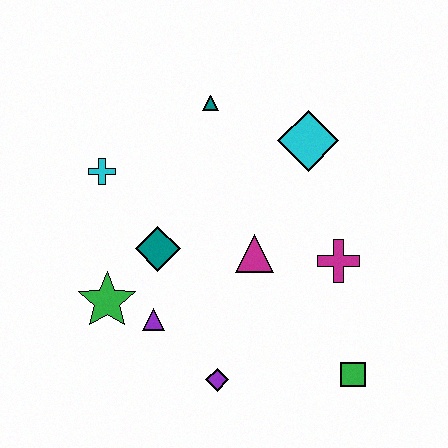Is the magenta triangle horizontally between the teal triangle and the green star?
No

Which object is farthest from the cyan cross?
The green square is farthest from the cyan cross.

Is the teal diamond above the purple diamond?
Yes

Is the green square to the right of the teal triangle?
Yes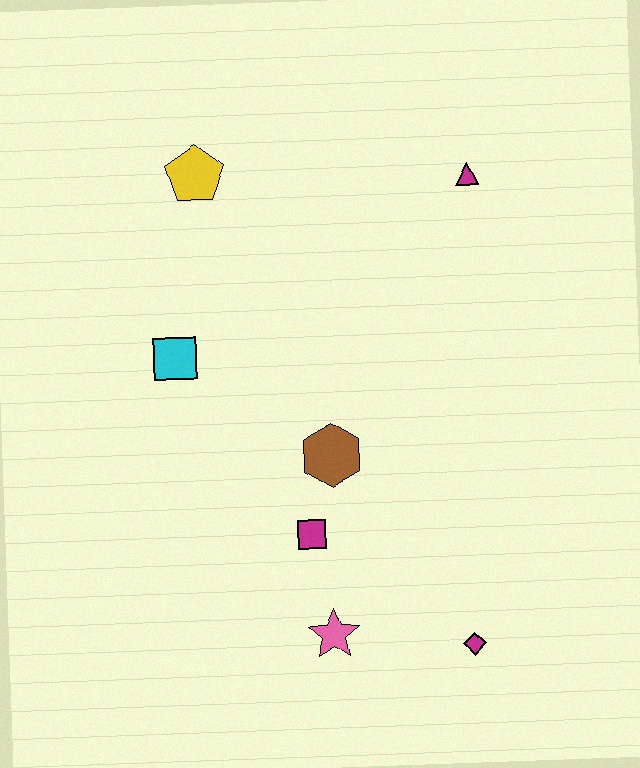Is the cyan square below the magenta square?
No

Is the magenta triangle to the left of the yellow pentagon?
No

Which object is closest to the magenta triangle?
The yellow pentagon is closest to the magenta triangle.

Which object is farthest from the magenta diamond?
The yellow pentagon is farthest from the magenta diamond.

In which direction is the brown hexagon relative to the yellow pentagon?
The brown hexagon is below the yellow pentagon.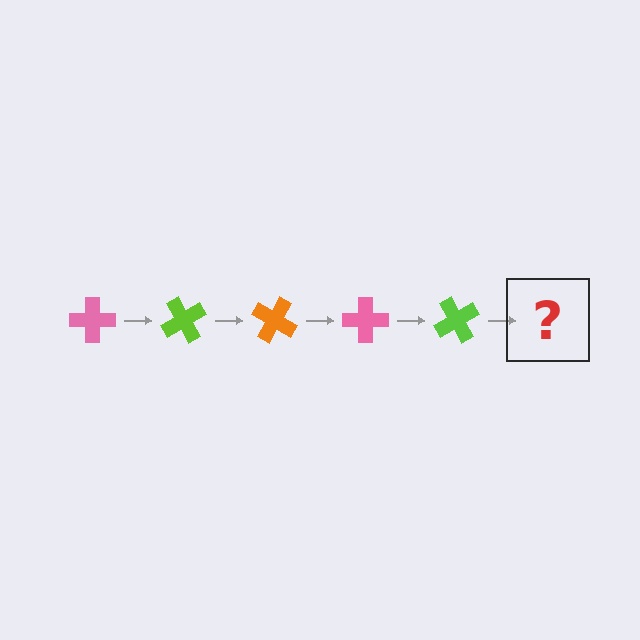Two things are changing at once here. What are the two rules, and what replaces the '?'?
The two rules are that it rotates 60 degrees each step and the color cycles through pink, lime, and orange. The '?' should be an orange cross, rotated 300 degrees from the start.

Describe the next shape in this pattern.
It should be an orange cross, rotated 300 degrees from the start.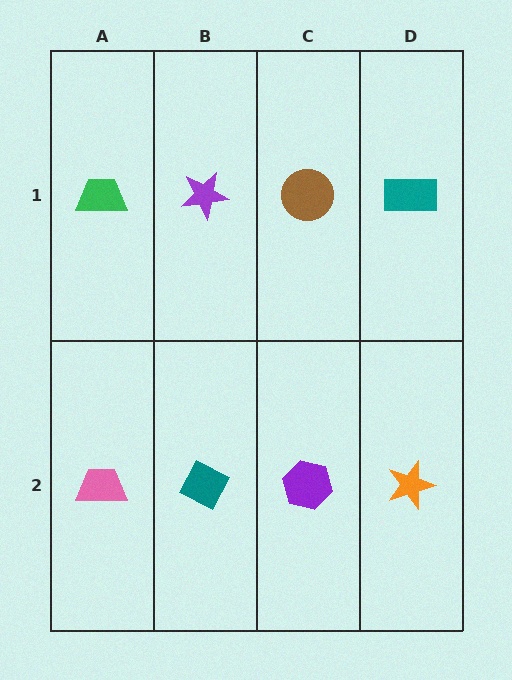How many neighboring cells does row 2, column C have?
3.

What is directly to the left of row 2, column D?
A purple hexagon.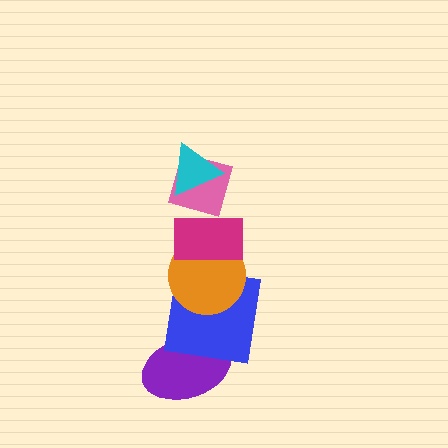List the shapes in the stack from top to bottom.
From top to bottom: the cyan triangle, the pink diamond, the magenta rectangle, the orange circle, the blue square, the purple ellipse.